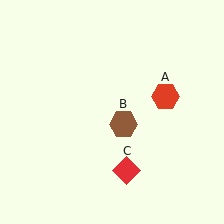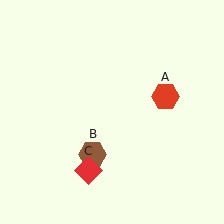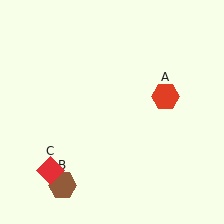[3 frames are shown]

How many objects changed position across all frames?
2 objects changed position: brown hexagon (object B), red diamond (object C).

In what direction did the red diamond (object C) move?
The red diamond (object C) moved left.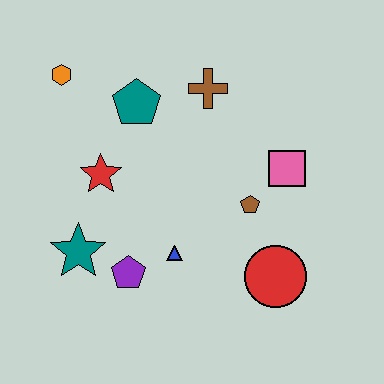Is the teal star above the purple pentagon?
Yes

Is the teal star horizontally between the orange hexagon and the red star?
Yes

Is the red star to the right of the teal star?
Yes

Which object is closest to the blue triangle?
The purple pentagon is closest to the blue triangle.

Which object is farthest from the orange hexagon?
The red circle is farthest from the orange hexagon.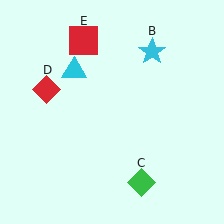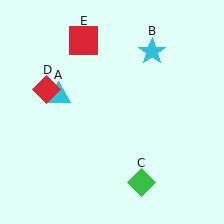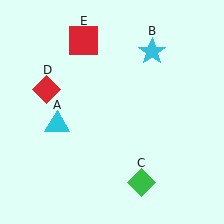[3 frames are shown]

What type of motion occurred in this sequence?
The cyan triangle (object A) rotated counterclockwise around the center of the scene.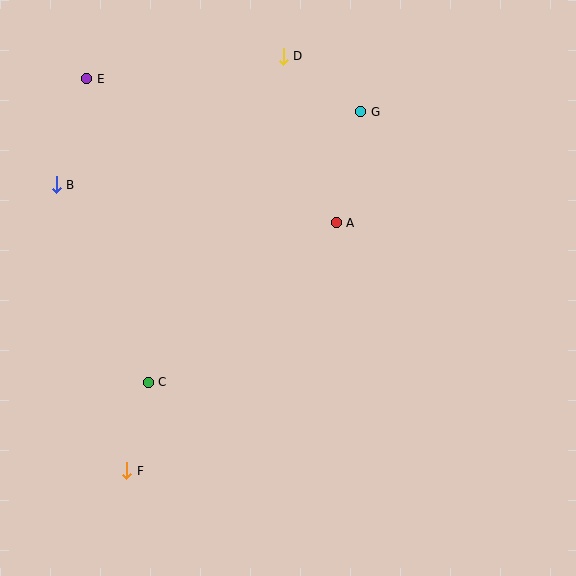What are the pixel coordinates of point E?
Point E is at (87, 79).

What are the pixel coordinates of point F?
Point F is at (127, 471).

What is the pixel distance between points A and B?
The distance between A and B is 282 pixels.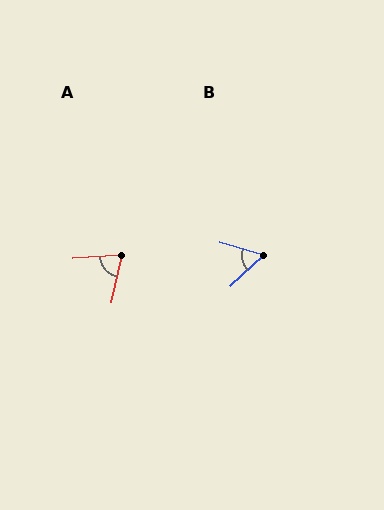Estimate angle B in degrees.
Approximately 59 degrees.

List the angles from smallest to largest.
B (59°), A (74°).